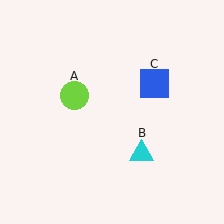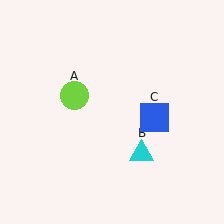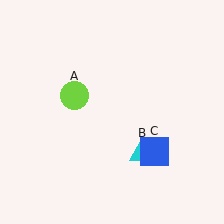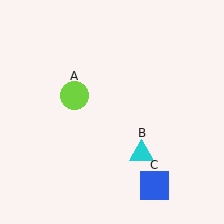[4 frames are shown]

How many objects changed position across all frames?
1 object changed position: blue square (object C).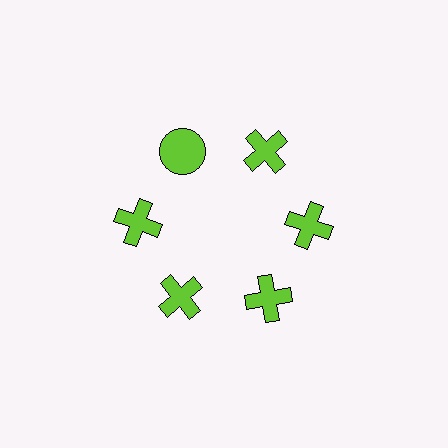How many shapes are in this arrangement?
There are 6 shapes arranged in a ring pattern.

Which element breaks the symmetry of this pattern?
The lime circle at roughly the 11 o'clock position breaks the symmetry. All other shapes are lime crosses.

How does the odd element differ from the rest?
It has a different shape: circle instead of cross.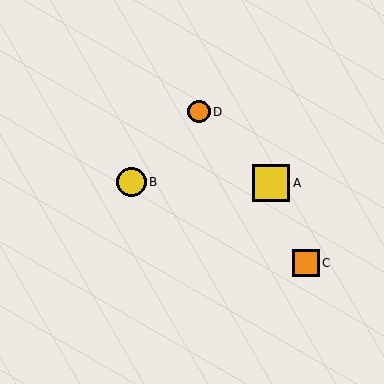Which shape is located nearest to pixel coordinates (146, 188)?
The yellow circle (labeled B) at (131, 182) is nearest to that location.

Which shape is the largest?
The yellow square (labeled A) is the largest.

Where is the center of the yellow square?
The center of the yellow square is at (271, 183).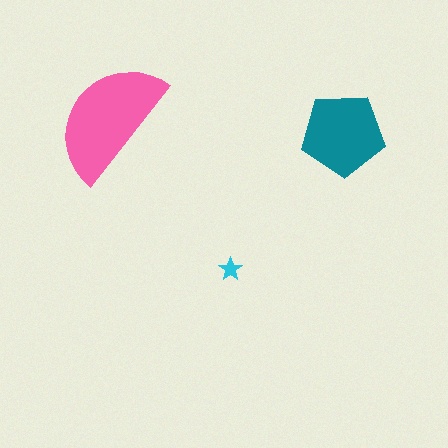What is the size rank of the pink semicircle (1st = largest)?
1st.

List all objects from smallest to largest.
The cyan star, the teal pentagon, the pink semicircle.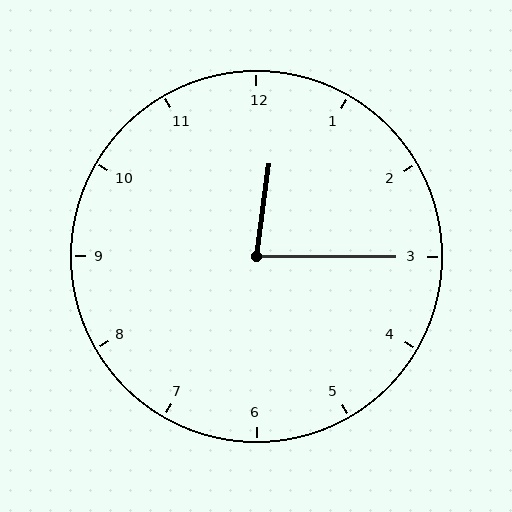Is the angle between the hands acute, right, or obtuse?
It is acute.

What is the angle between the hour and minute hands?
Approximately 82 degrees.